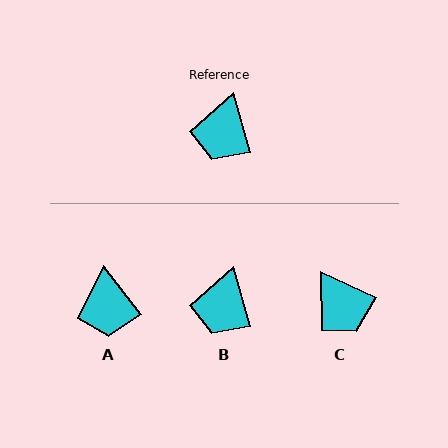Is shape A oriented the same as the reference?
No, it is off by about 22 degrees.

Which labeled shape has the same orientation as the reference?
B.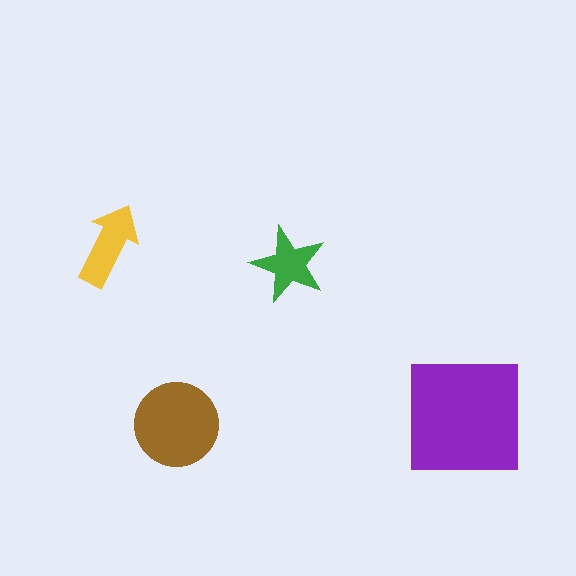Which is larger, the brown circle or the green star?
The brown circle.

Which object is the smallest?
The green star.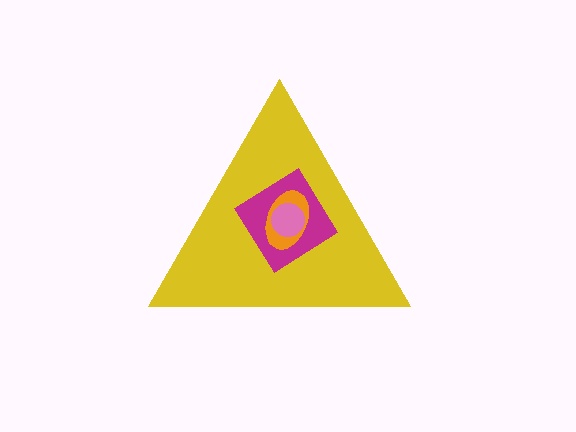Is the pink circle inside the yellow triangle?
Yes.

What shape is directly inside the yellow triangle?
The magenta diamond.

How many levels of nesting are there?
4.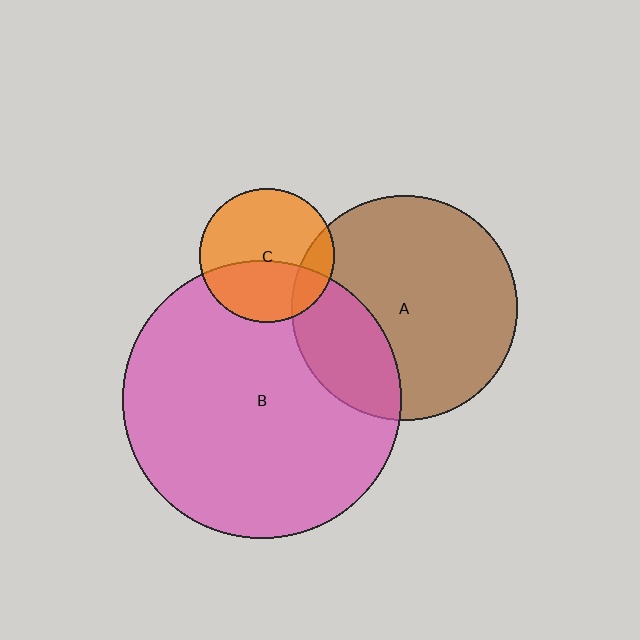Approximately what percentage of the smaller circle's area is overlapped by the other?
Approximately 15%.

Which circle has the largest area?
Circle B (pink).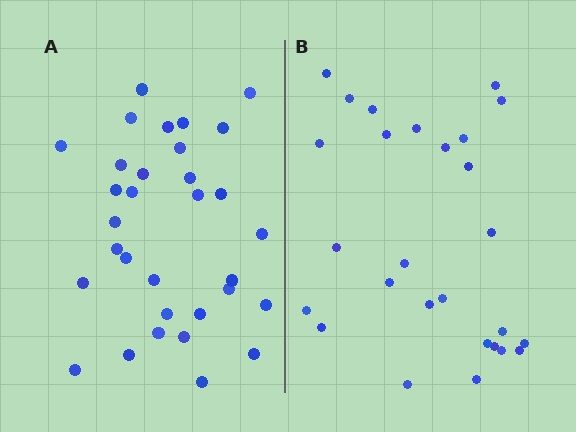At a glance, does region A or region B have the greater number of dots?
Region A (the left region) has more dots.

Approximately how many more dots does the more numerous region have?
Region A has about 5 more dots than region B.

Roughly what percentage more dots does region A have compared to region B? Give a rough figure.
About 20% more.